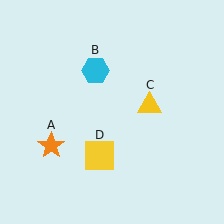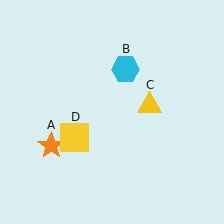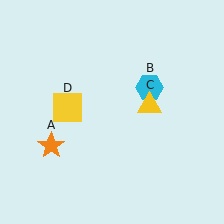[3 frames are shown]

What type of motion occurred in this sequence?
The cyan hexagon (object B), yellow square (object D) rotated clockwise around the center of the scene.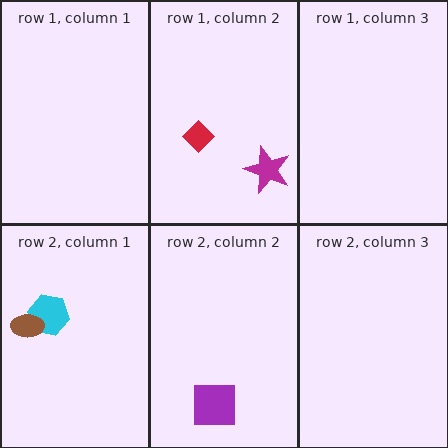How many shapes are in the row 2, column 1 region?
2.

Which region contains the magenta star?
The row 1, column 2 region.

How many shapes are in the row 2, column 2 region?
1.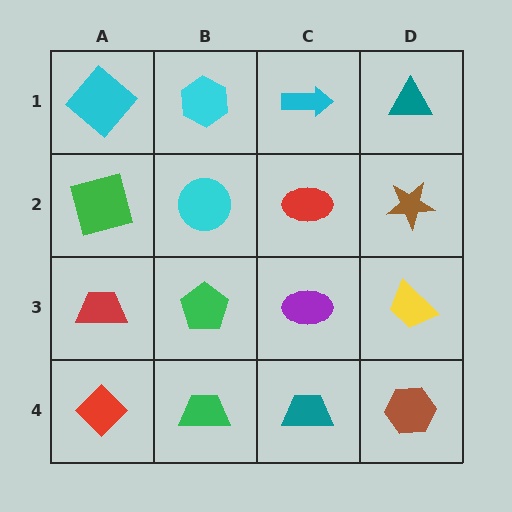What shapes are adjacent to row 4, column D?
A yellow trapezoid (row 3, column D), a teal trapezoid (row 4, column C).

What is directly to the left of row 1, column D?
A cyan arrow.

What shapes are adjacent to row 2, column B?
A cyan hexagon (row 1, column B), a green pentagon (row 3, column B), a green square (row 2, column A), a red ellipse (row 2, column C).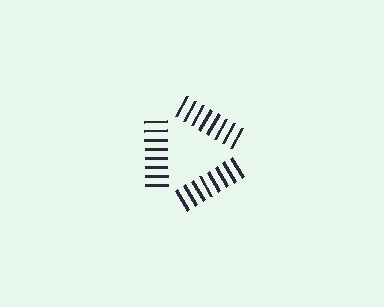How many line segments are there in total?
24 — 8 along each of the 3 edges.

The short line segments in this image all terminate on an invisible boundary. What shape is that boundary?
An illusory triangle — the line segments terminate on its edges but no continuous stroke is drawn.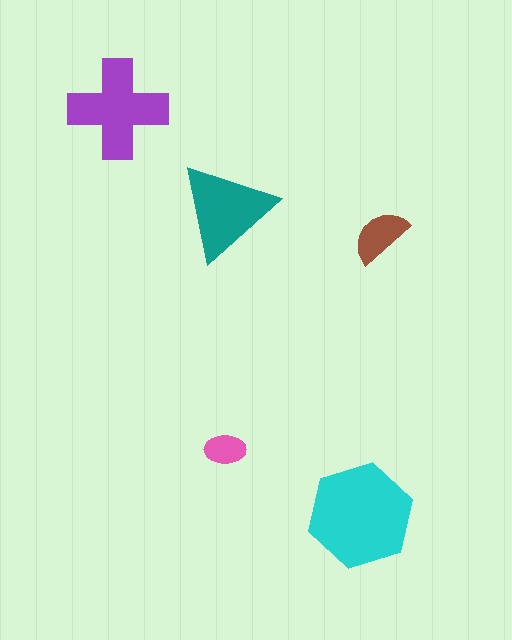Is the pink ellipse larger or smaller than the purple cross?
Smaller.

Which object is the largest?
The cyan hexagon.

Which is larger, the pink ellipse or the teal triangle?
The teal triangle.